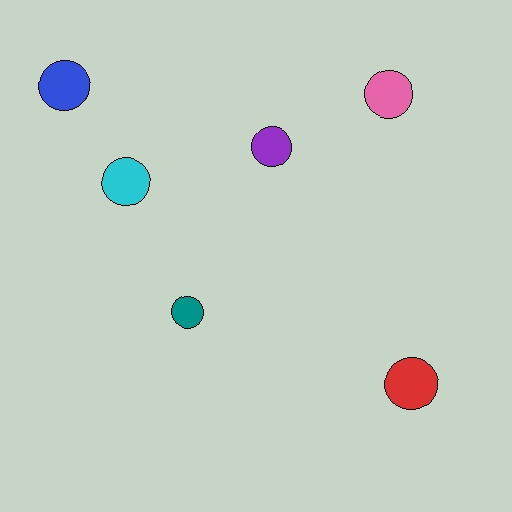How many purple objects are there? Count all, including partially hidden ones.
There is 1 purple object.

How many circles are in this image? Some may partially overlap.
There are 6 circles.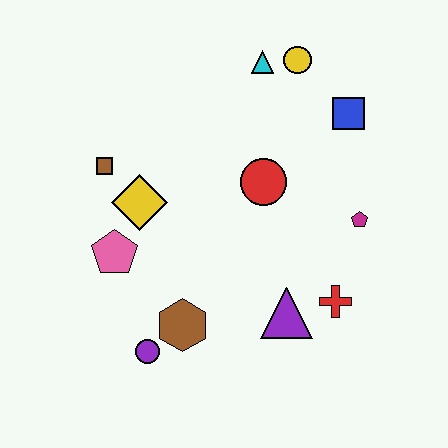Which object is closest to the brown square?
The yellow diamond is closest to the brown square.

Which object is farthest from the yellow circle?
The purple circle is farthest from the yellow circle.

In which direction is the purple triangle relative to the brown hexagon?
The purple triangle is to the right of the brown hexagon.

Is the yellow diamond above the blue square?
No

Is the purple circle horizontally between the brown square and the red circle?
Yes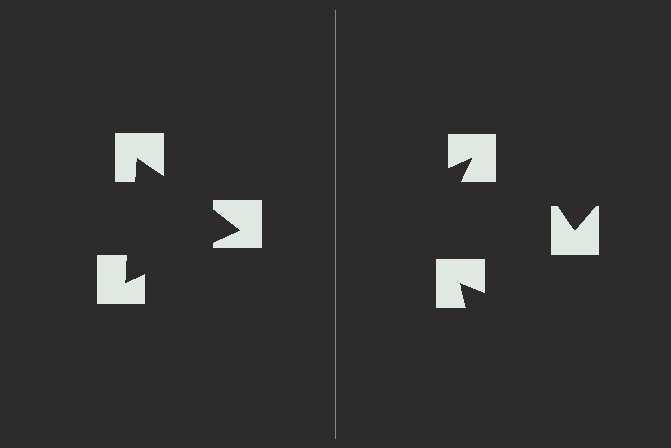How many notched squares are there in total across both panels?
6 — 3 on each side.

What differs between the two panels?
The notched squares are positioned identically on both sides; only the wedge orientations differ. On the left they align to a triangle; on the right they are misaligned.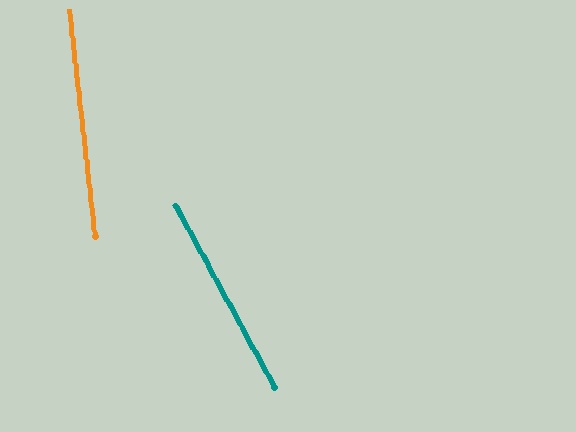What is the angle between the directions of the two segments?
Approximately 22 degrees.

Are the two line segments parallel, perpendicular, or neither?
Neither parallel nor perpendicular — they differ by about 22°.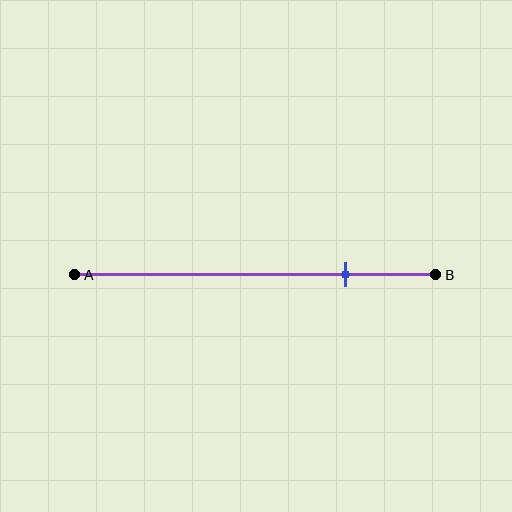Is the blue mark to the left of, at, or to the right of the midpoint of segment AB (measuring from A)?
The blue mark is to the right of the midpoint of segment AB.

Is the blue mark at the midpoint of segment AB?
No, the mark is at about 75% from A, not at the 50% midpoint.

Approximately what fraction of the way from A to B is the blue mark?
The blue mark is approximately 75% of the way from A to B.